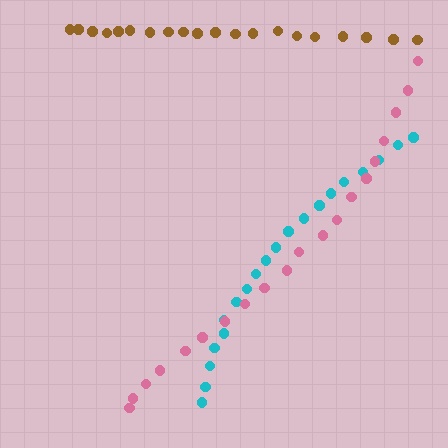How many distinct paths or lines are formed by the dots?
There are 3 distinct paths.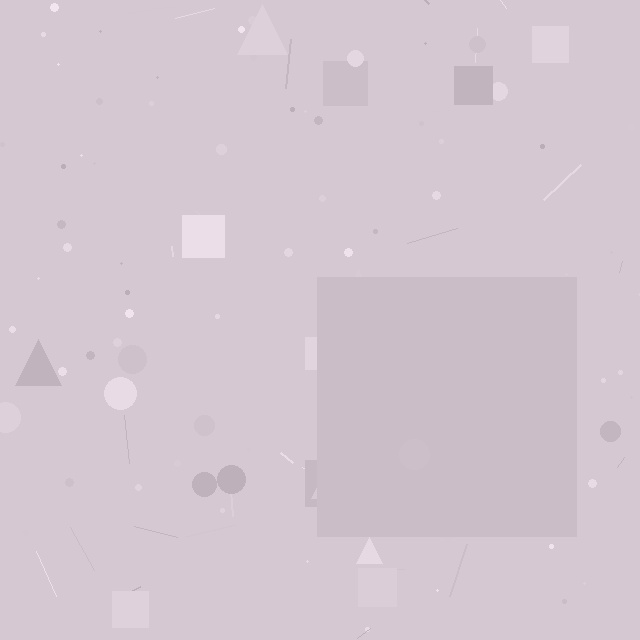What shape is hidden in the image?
A square is hidden in the image.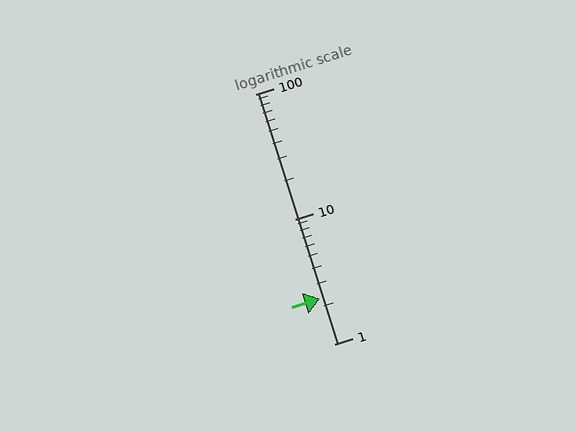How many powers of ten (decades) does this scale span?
The scale spans 2 decades, from 1 to 100.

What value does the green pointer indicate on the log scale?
The pointer indicates approximately 2.3.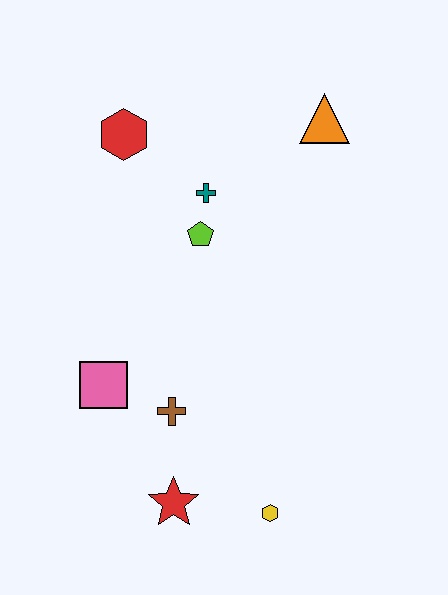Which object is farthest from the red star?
The orange triangle is farthest from the red star.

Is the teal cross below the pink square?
No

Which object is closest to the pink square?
The brown cross is closest to the pink square.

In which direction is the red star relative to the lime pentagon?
The red star is below the lime pentagon.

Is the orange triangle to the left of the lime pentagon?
No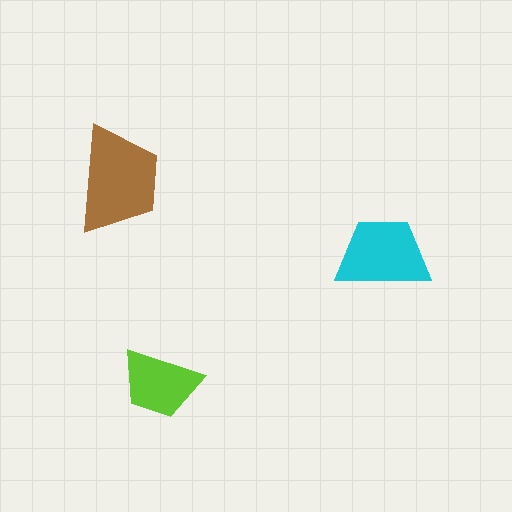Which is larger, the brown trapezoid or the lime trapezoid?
The brown one.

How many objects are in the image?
There are 3 objects in the image.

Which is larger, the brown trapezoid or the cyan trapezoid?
The brown one.